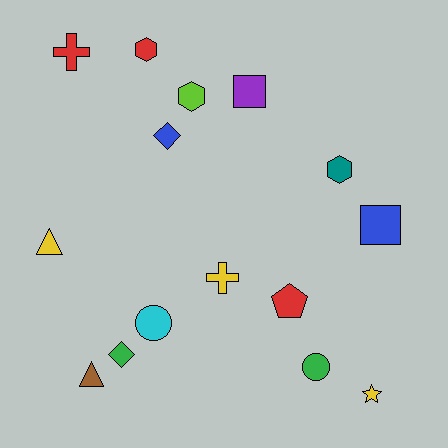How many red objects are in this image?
There are 3 red objects.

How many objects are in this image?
There are 15 objects.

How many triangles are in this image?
There are 2 triangles.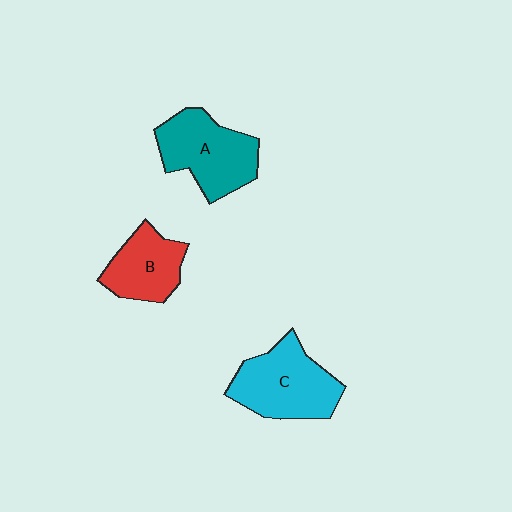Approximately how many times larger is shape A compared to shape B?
Approximately 1.4 times.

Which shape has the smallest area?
Shape B (red).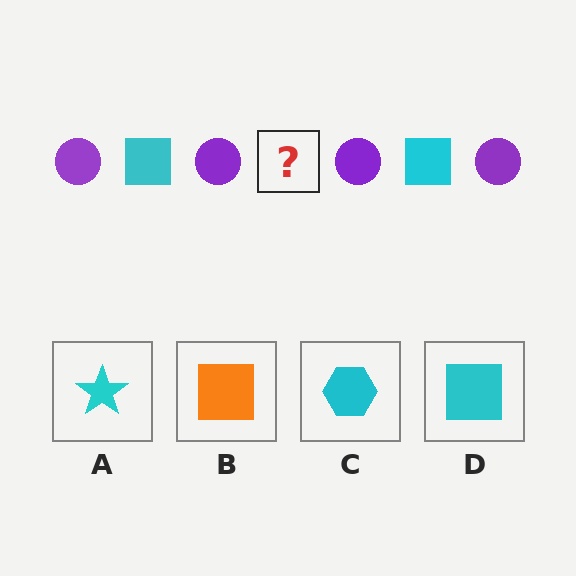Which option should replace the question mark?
Option D.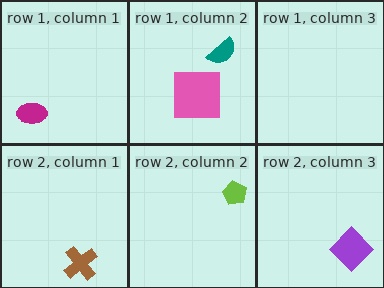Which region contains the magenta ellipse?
The row 1, column 1 region.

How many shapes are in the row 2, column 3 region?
1.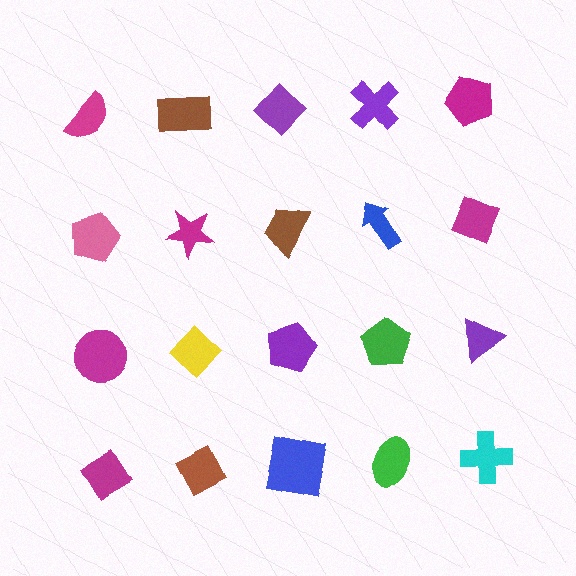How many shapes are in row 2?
5 shapes.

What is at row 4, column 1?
A magenta diamond.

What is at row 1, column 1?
A magenta semicircle.